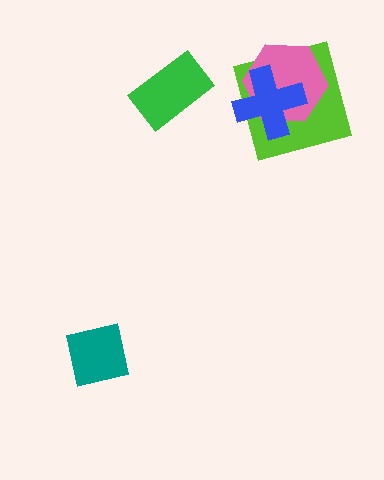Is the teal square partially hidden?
No, no other shape covers it.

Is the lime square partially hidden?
Yes, it is partially covered by another shape.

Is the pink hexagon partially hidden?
Yes, it is partially covered by another shape.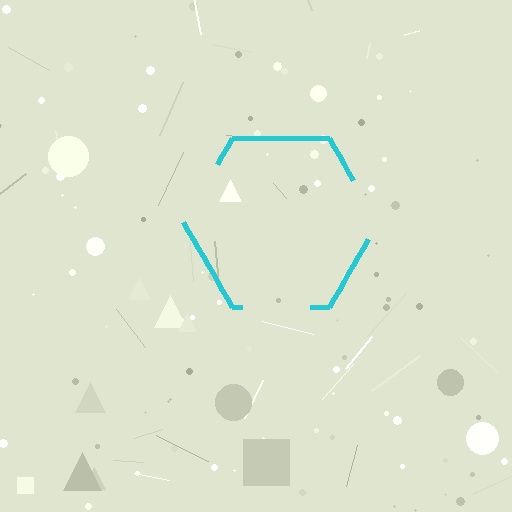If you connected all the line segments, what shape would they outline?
They would outline a hexagon.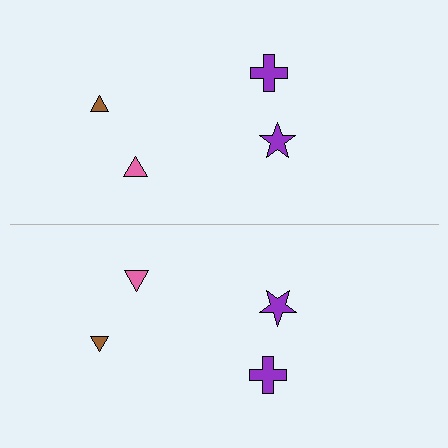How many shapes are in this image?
There are 8 shapes in this image.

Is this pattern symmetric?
Yes, this pattern has bilateral (reflection) symmetry.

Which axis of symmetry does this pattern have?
The pattern has a horizontal axis of symmetry running through the center of the image.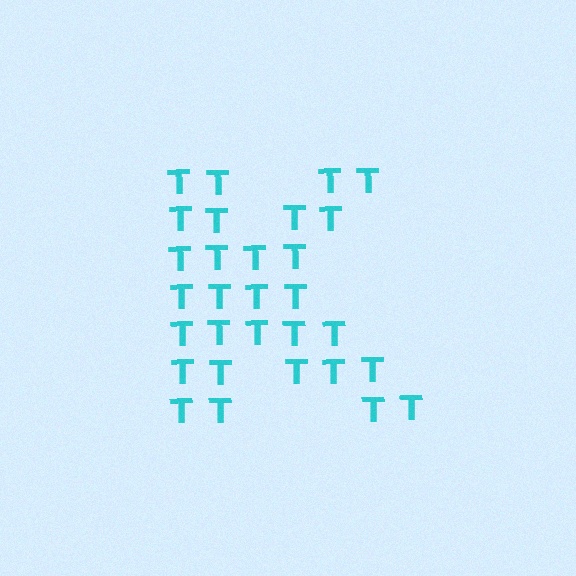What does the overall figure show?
The overall figure shows the letter K.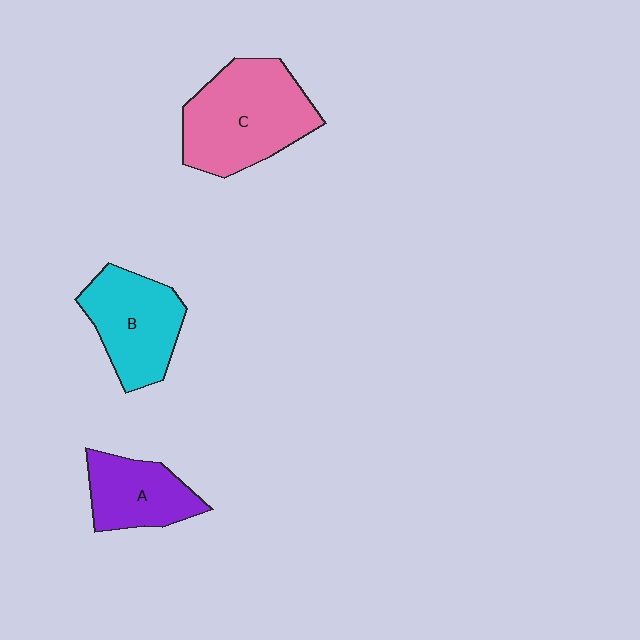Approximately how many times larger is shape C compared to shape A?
Approximately 1.7 times.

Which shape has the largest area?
Shape C (pink).